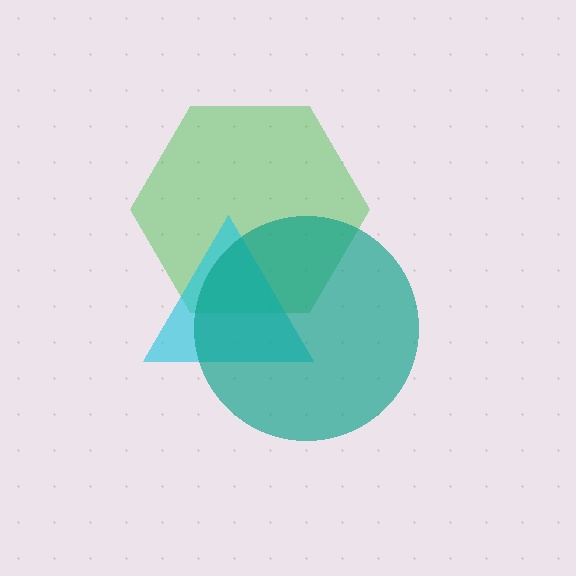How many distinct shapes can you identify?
There are 3 distinct shapes: a green hexagon, a cyan triangle, a teal circle.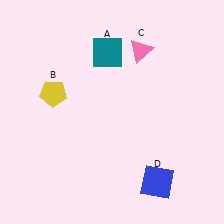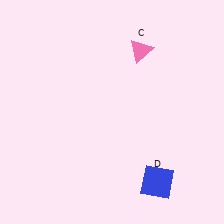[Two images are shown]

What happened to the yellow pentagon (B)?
The yellow pentagon (B) was removed in Image 2. It was in the top-left area of Image 1.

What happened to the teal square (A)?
The teal square (A) was removed in Image 2. It was in the top-left area of Image 1.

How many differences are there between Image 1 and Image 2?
There are 2 differences between the two images.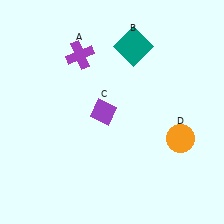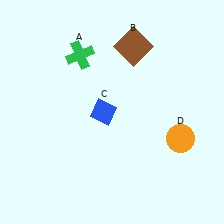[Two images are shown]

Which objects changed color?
A changed from purple to green. B changed from teal to brown. C changed from purple to blue.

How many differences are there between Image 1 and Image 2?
There are 3 differences between the two images.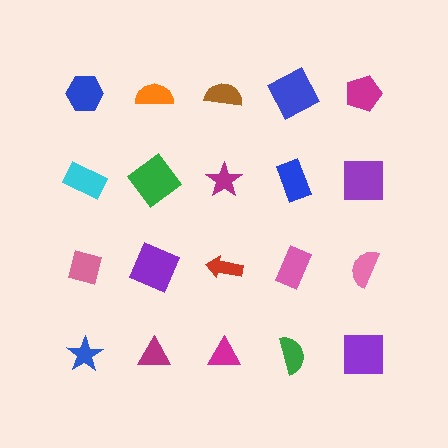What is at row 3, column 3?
A red arrow.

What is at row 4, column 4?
A green semicircle.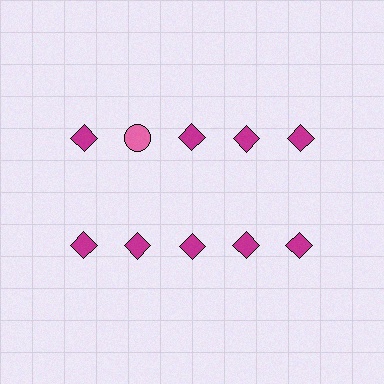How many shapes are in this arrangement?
There are 10 shapes arranged in a grid pattern.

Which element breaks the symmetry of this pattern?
The pink circle in the top row, second from left column breaks the symmetry. All other shapes are magenta diamonds.